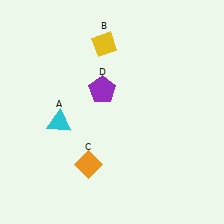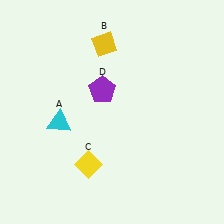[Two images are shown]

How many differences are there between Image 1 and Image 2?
There is 1 difference between the two images.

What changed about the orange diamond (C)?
In Image 1, C is orange. In Image 2, it changed to yellow.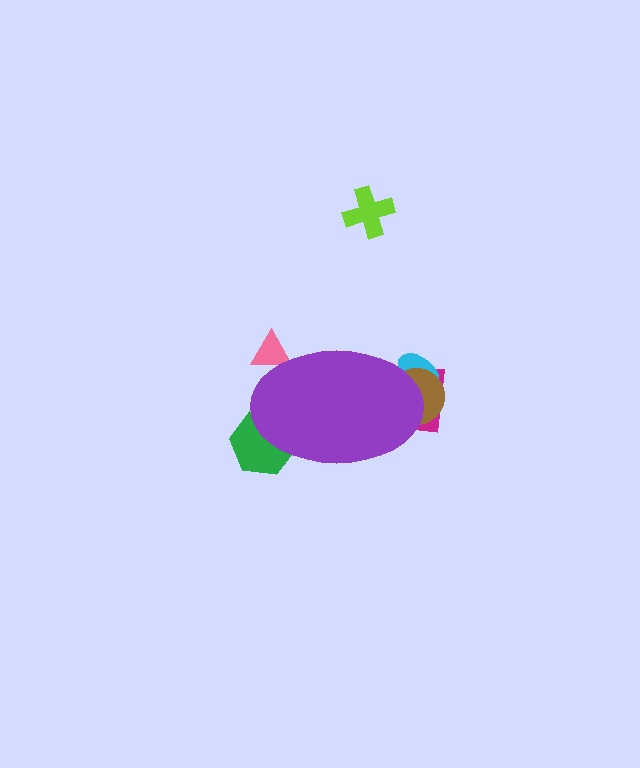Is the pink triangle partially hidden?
Yes, the pink triangle is partially hidden behind the purple ellipse.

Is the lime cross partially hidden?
No, the lime cross is fully visible.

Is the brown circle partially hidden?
Yes, the brown circle is partially hidden behind the purple ellipse.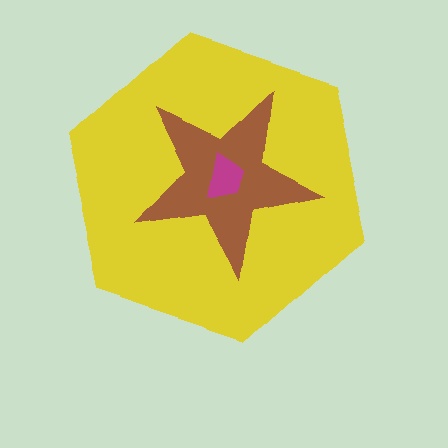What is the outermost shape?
The yellow hexagon.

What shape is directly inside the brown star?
The magenta trapezoid.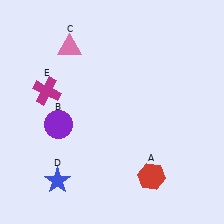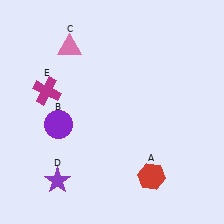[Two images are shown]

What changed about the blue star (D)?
In Image 1, D is blue. In Image 2, it changed to purple.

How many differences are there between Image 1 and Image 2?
There is 1 difference between the two images.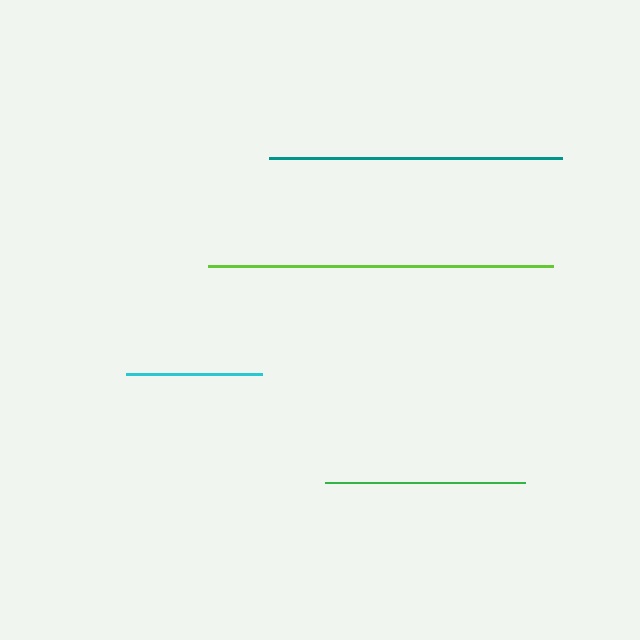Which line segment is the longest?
The lime line is the longest at approximately 345 pixels.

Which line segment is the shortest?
The cyan line is the shortest at approximately 136 pixels.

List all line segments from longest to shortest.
From longest to shortest: lime, teal, green, cyan.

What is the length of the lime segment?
The lime segment is approximately 345 pixels long.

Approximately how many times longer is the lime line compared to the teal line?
The lime line is approximately 1.2 times the length of the teal line.